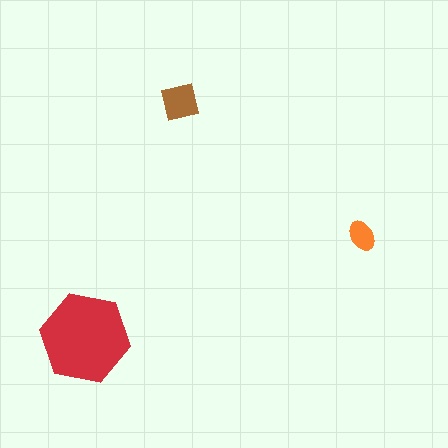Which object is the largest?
The red hexagon.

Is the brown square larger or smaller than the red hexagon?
Smaller.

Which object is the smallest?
The orange ellipse.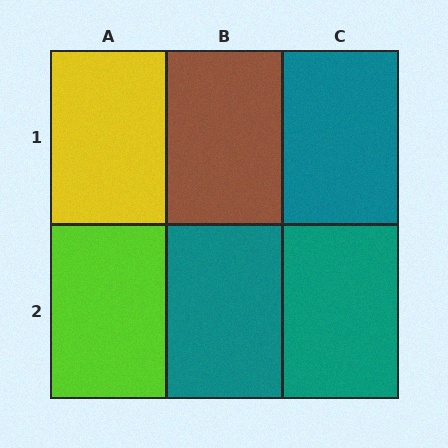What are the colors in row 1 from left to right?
Yellow, brown, teal.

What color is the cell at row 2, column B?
Teal.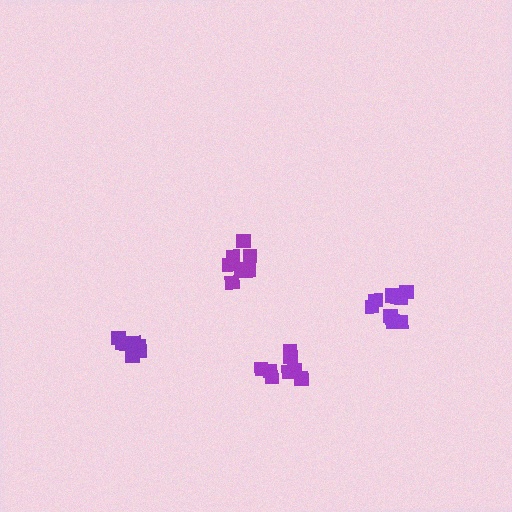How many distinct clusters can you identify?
There are 4 distinct clusters.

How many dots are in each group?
Group 1: 7 dots, Group 2: 9 dots, Group 3: 9 dots, Group 4: 8 dots (33 total).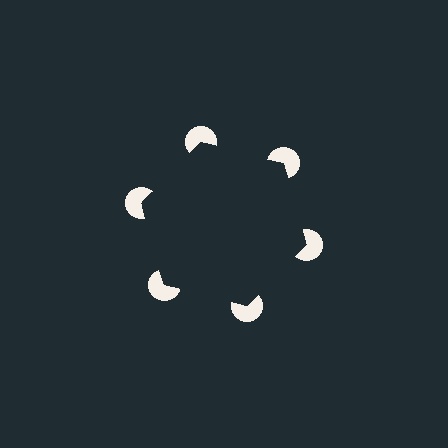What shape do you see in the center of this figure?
An illusory hexagon — its edges are inferred from the aligned wedge cuts in the pac-man discs, not physically drawn.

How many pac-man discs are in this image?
There are 6 — one at each vertex of the illusory hexagon.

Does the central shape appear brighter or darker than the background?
It typically appears slightly darker than the background, even though no actual brightness change is drawn.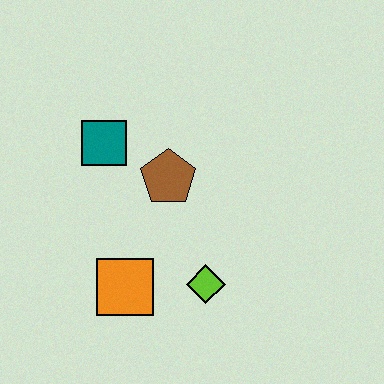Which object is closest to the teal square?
The brown pentagon is closest to the teal square.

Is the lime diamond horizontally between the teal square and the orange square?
No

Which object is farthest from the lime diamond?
The teal square is farthest from the lime diamond.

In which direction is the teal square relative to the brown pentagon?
The teal square is to the left of the brown pentagon.